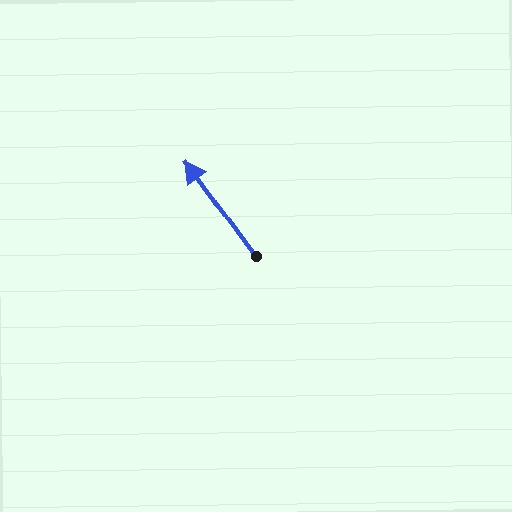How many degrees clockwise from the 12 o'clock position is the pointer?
Approximately 324 degrees.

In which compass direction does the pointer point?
Northwest.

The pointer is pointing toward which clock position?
Roughly 11 o'clock.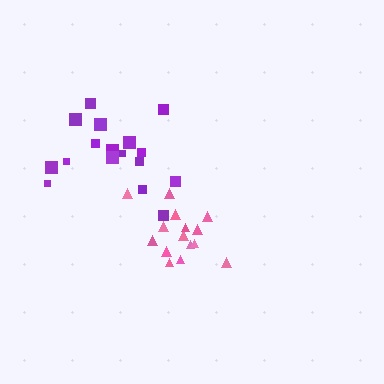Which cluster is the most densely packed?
Pink.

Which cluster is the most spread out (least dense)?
Purple.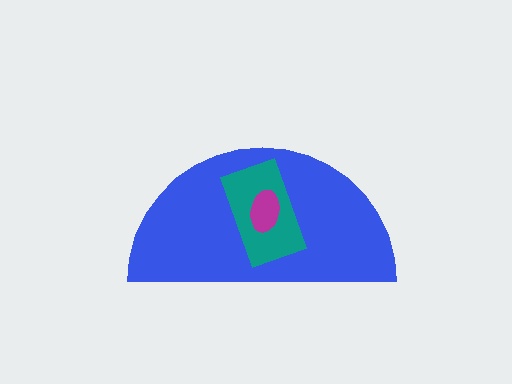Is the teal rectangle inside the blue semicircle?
Yes.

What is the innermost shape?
The magenta ellipse.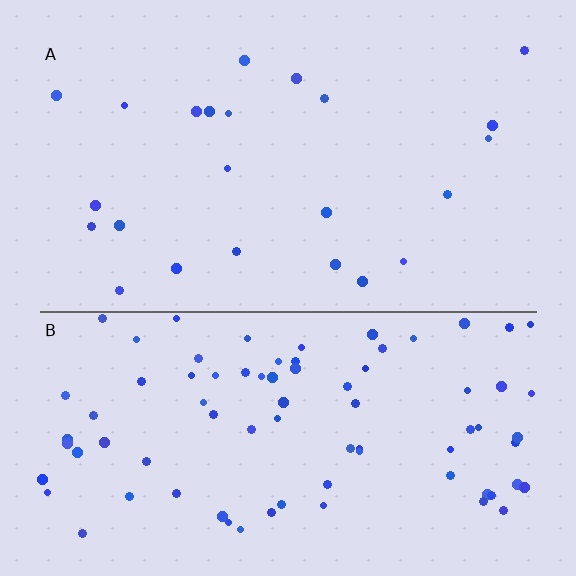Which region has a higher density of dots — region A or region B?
B (the bottom).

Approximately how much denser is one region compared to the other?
Approximately 3.5× — region B over region A.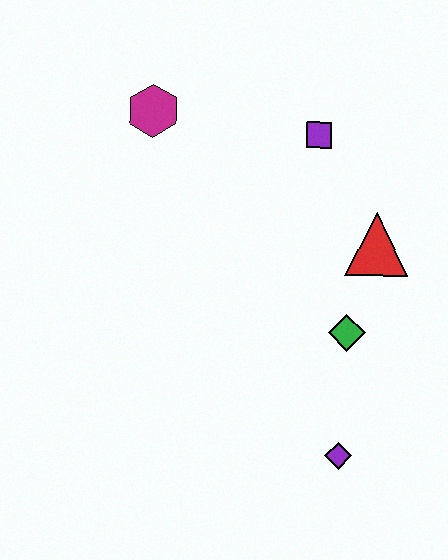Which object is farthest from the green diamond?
The magenta hexagon is farthest from the green diamond.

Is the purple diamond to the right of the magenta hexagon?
Yes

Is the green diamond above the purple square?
No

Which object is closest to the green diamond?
The red triangle is closest to the green diamond.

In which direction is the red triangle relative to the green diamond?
The red triangle is above the green diamond.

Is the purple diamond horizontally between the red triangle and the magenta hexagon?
Yes